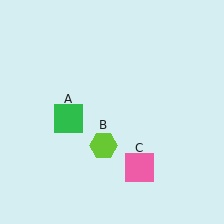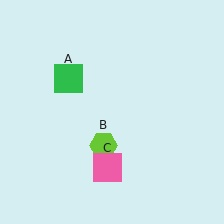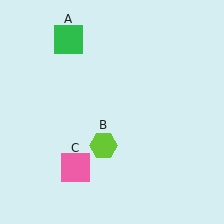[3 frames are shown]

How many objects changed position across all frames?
2 objects changed position: green square (object A), pink square (object C).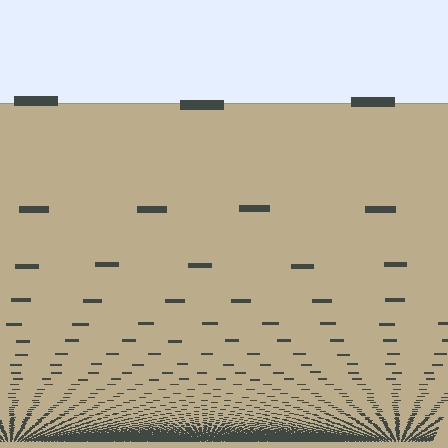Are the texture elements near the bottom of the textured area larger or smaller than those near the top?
Smaller. The gradient is inverted — elements near the bottom are smaller and denser.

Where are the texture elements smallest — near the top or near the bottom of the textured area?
Near the bottom.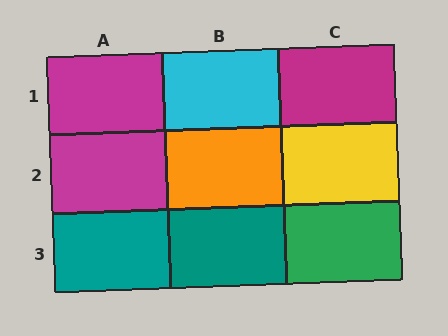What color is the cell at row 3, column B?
Teal.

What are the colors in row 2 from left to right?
Magenta, orange, yellow.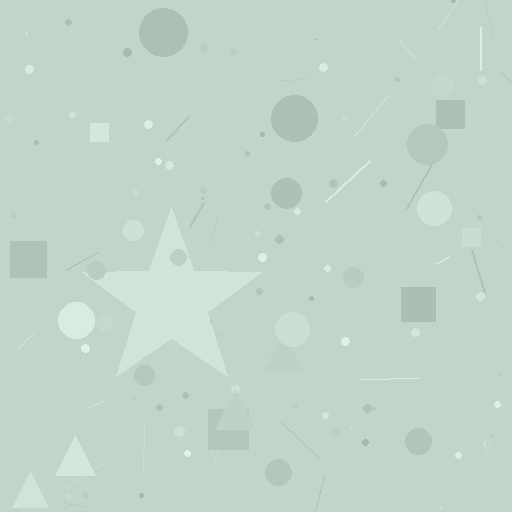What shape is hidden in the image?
A star is hidden in the image.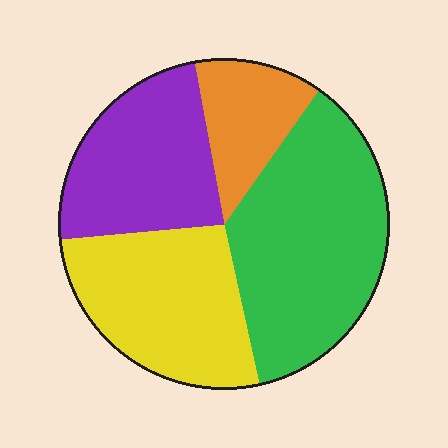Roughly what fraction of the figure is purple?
Purple takes up about one quarter (1/4) of the figure.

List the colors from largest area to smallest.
From largest to smallest: green, yellow, purple, orange.